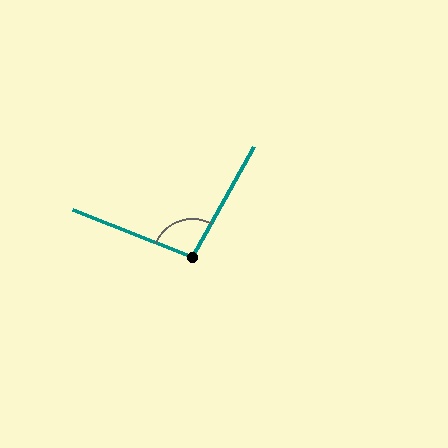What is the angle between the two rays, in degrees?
Approximately 97 degrees.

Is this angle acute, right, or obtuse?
It is obtuse.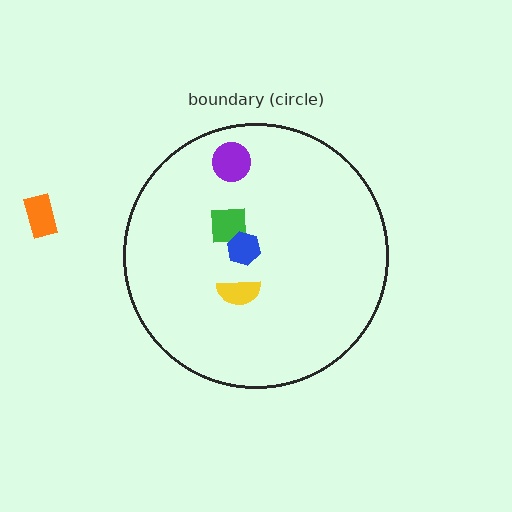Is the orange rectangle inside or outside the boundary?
Outside.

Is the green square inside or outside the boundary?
Inside.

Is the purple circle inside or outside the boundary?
Inside.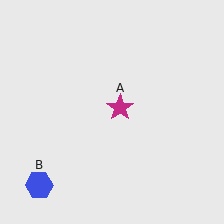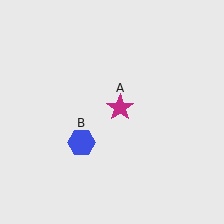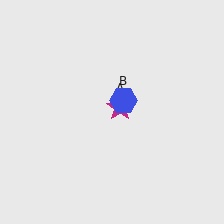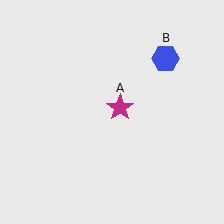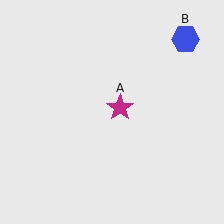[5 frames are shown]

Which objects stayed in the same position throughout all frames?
Magenta star (object A) remained stationary.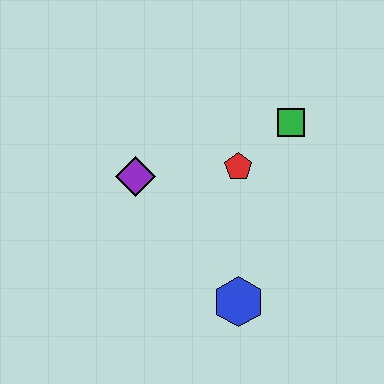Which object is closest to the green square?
The red pentagon is closest to the green square.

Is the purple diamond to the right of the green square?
No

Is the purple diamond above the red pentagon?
No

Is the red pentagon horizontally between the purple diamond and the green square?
Yes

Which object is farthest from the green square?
The blue hexagon is farthest from the green square.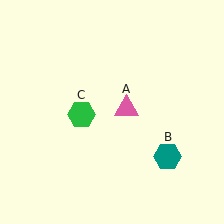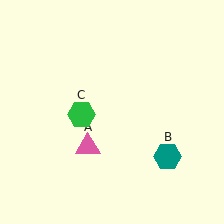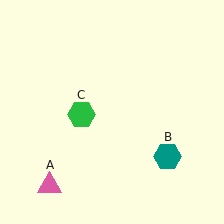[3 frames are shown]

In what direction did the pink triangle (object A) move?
The pink triangle (object A) moved down and to the left.